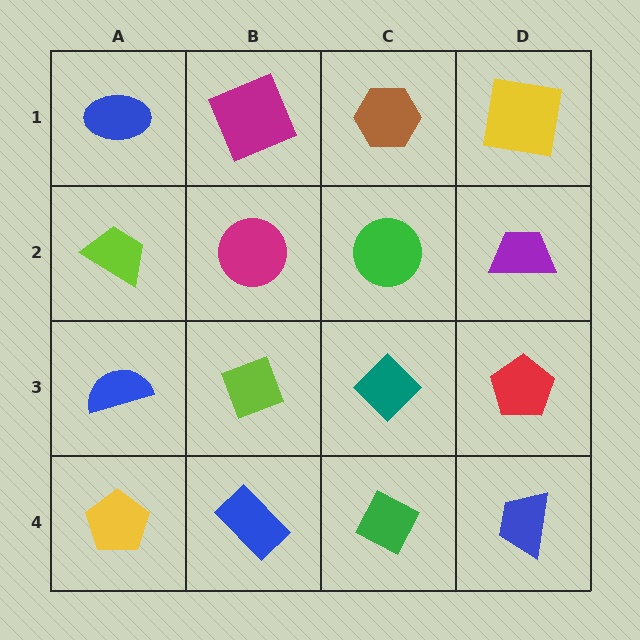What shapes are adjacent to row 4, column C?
A teal diamond (row 3, column C), a blue rectangle (row 4, column B), a blue trapezoid (row 4, column D).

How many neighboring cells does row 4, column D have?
2.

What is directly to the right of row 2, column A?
A magenta circle.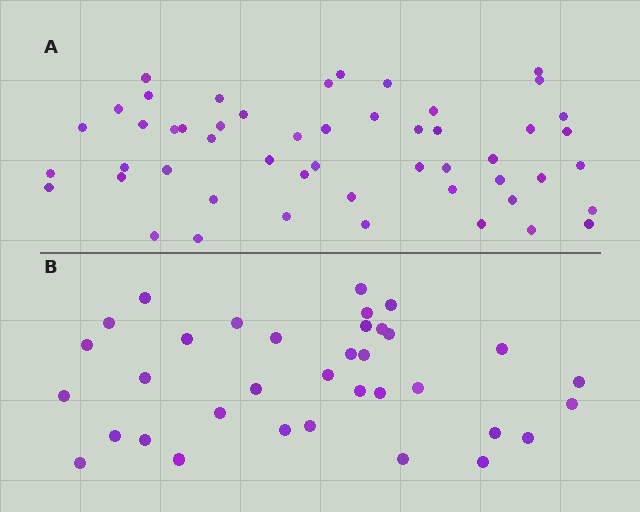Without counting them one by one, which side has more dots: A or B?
Region A (the top region) has more dots.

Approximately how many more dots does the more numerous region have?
Region A has approximately 15 more dots than region B.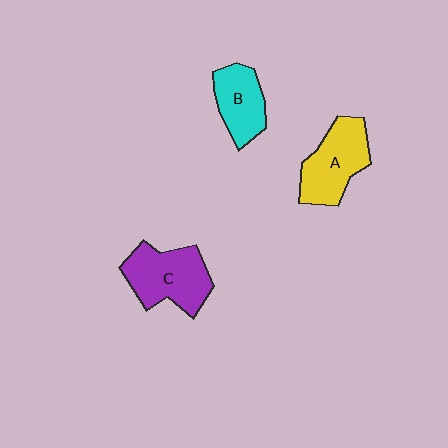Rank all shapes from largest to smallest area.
From largest to smallest: C (purple), A (yellow), B (cyan).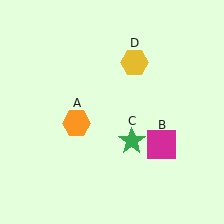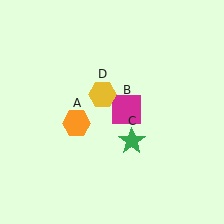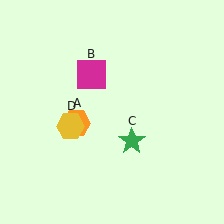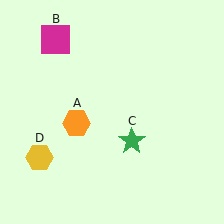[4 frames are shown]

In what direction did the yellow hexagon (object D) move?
The yellow hexagon (object D) moved down and to the left.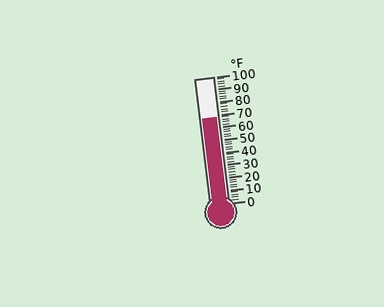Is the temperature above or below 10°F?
The temperature is above 10°F.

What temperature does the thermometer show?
The thermometer shows approximately 68°F.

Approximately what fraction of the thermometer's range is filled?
The thermometer is filled to approximately 70% of its range.